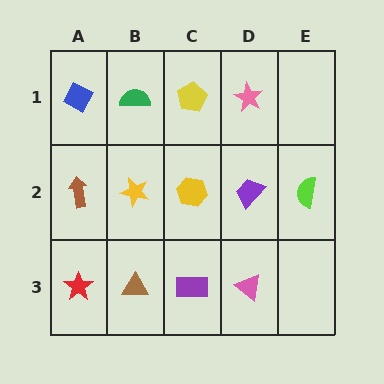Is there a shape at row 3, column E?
No, that cell is empty.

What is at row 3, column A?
A red star.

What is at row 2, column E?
A lime semicircle.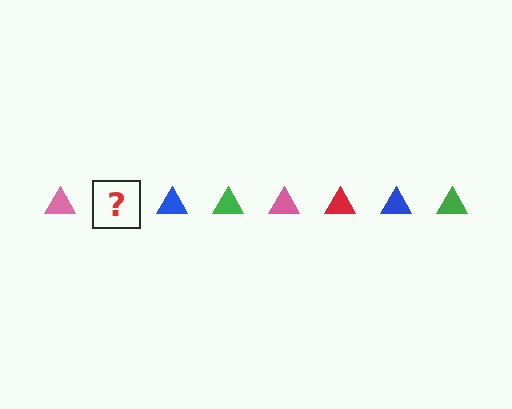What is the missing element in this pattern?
The missing element is a red triangle.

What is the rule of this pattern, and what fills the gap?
The rule is that the pattern cycles through pink, red, blue, green triangles. The gap should be filled with a red triangle.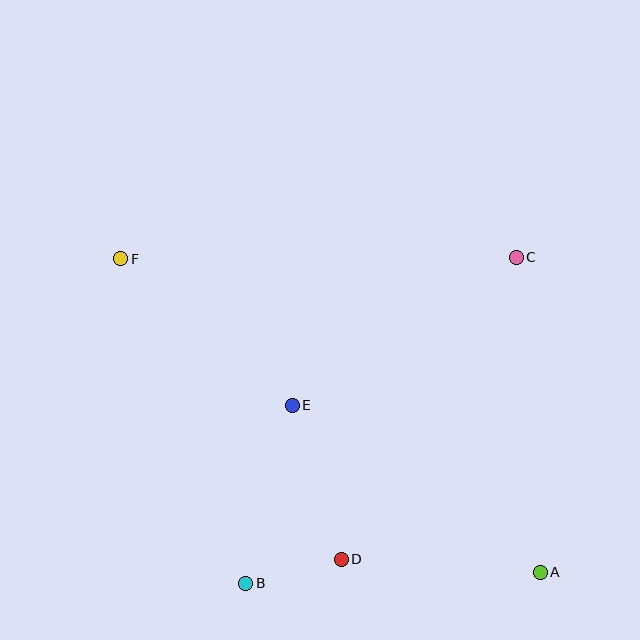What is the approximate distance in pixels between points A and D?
The distance between A and D is approximately 199 pixels.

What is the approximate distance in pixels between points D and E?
The distance between D and E is approximately 162 pixels.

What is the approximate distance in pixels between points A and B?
The distance between A and B is approximately 295 pixels.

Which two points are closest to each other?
Points B and D are closest to each other.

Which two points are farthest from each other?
Points A and F are farthest from each other.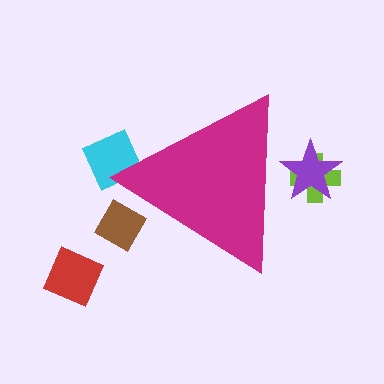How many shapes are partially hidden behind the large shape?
4 shapes are partially hidden.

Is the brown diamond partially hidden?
Yes, the brown diamond is partially hidden behind the magenta triangle.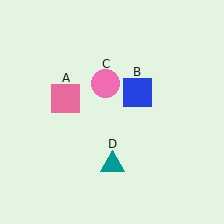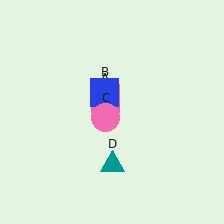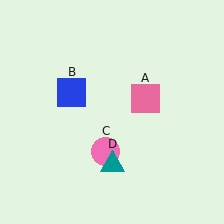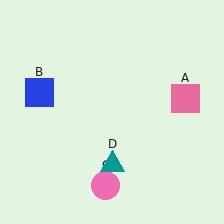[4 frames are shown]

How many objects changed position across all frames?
3 objects changed position: pink square (object A), blue square (object B), pink circle (object C).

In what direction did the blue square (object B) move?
The blue square (object B) moved left.